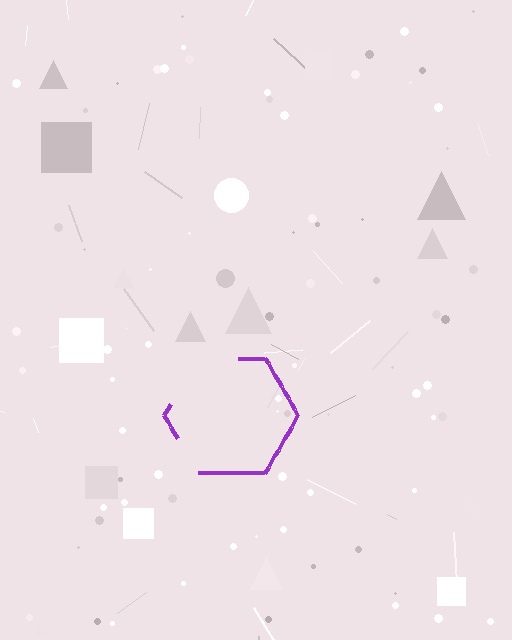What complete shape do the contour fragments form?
The contour fragments form a hexagon.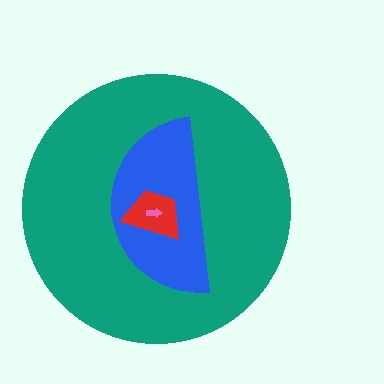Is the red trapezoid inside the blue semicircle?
Yes.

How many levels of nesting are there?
4.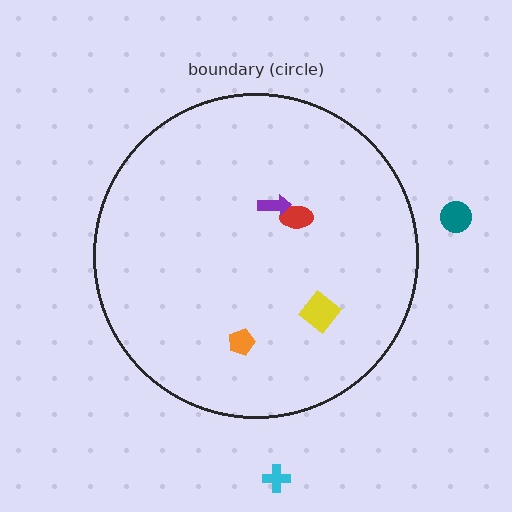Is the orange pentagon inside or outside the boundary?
Inside.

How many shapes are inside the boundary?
4 inside, 2 outside.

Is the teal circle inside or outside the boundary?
Outside.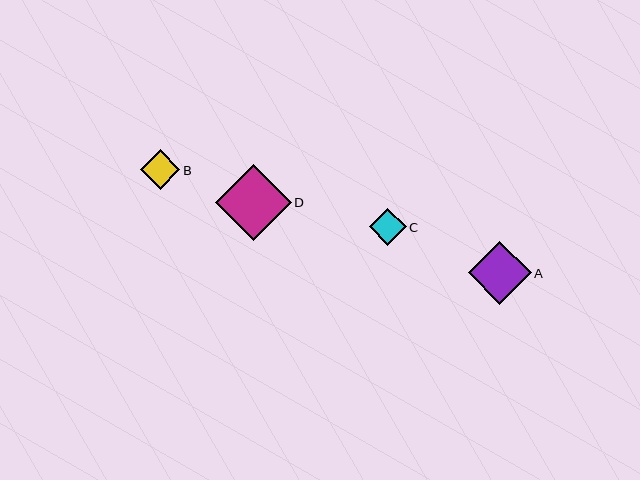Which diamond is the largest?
Diamond D is the largest with a size of approximately 75 pixels.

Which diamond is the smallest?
Diamond C is the smallest with a size of approximately 37 pixels.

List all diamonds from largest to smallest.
From largest to smallest: D, A, B, C.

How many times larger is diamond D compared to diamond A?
Diamond D is approximately 1.2 times the size of diamond A.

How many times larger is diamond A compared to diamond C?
Diamond A is approximately 1.7 times the size of diamond C.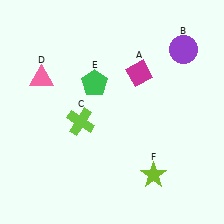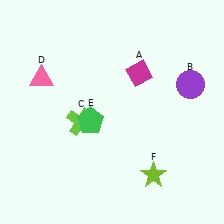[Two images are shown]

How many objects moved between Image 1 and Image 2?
2 objects moved between the two images.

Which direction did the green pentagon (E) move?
The green pentagon (E) moved down.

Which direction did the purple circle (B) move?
The purple circle (B) moved down.